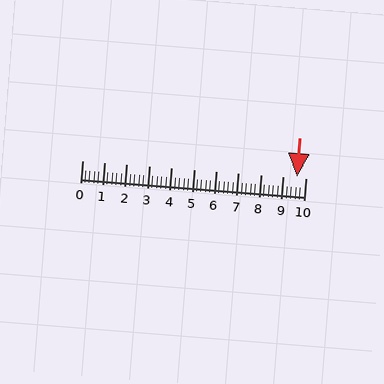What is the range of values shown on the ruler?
The ruler shows values from 0 to 10.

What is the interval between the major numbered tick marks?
The major tick marks are spaced 1 units apart.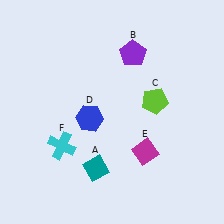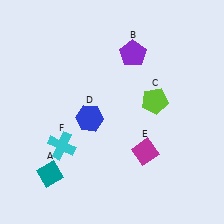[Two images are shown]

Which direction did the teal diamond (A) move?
The teal diamond (A) moved left.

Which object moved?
The teal diamond (A) moved left.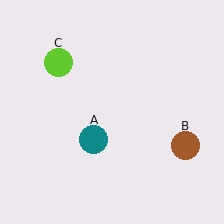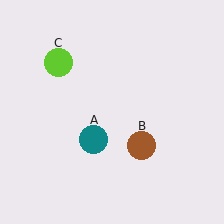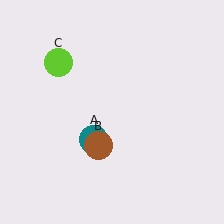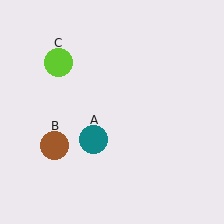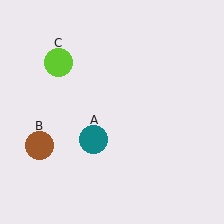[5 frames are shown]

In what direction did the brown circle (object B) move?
The brown circle (object B) moved left.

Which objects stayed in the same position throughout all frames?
Teal circle (object A) and lime circle (object C) remained stationary.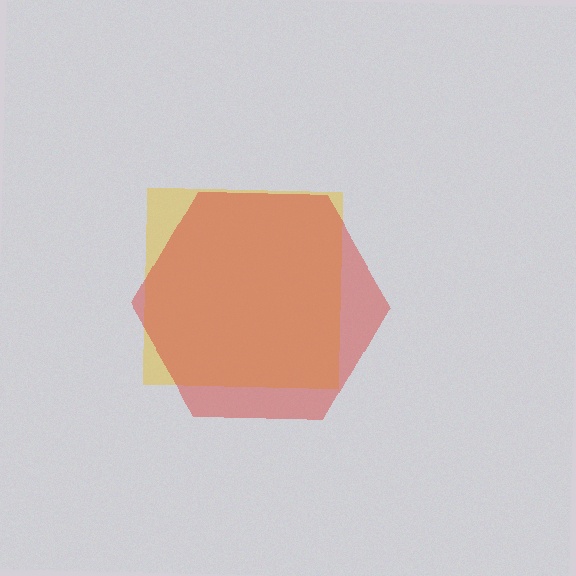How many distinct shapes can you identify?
There are 2 distinct shapes: a yellow square, a red hexagon.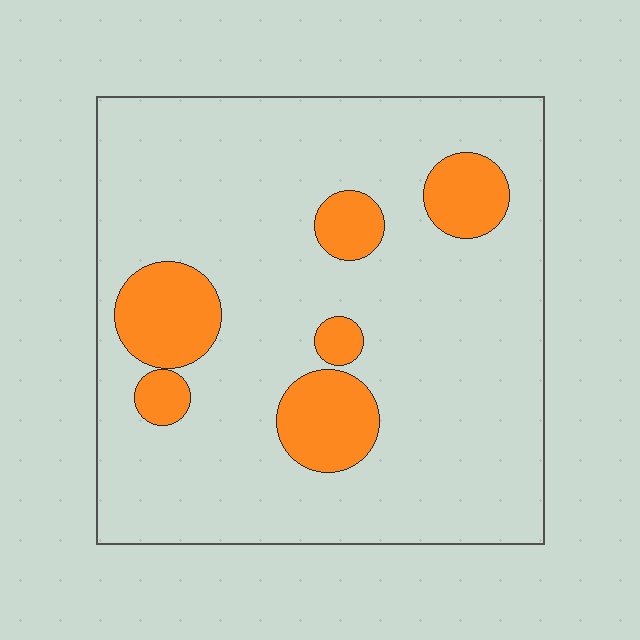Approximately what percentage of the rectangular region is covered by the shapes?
Approximately 15%.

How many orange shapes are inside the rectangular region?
6.